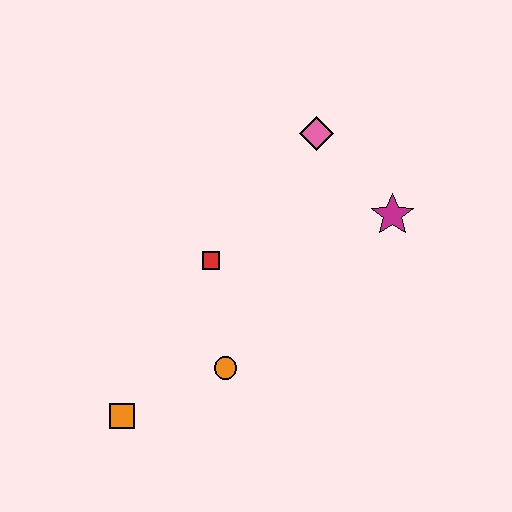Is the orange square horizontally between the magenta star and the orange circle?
No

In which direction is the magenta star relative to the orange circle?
The magenta star is to the right of the orange circle.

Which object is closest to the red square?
The orange circle is closest to the red square.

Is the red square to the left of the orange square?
No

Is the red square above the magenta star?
No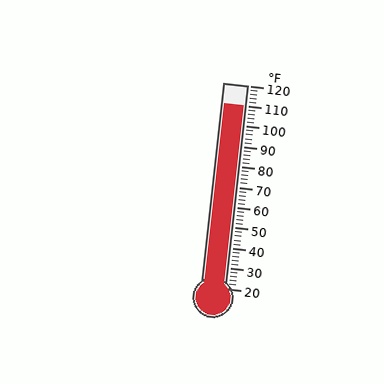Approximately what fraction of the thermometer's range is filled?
The thermometer is filled to approximately 90% of its range.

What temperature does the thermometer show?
The thermometer shows approximately 110°F.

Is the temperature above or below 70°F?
The temperature is above 70°F.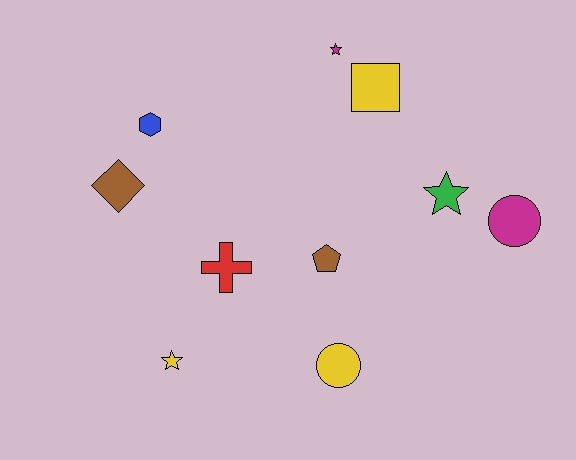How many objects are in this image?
There are 10 objects.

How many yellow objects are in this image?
There are 3 yellow objects.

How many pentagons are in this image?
There is 1 pentagon.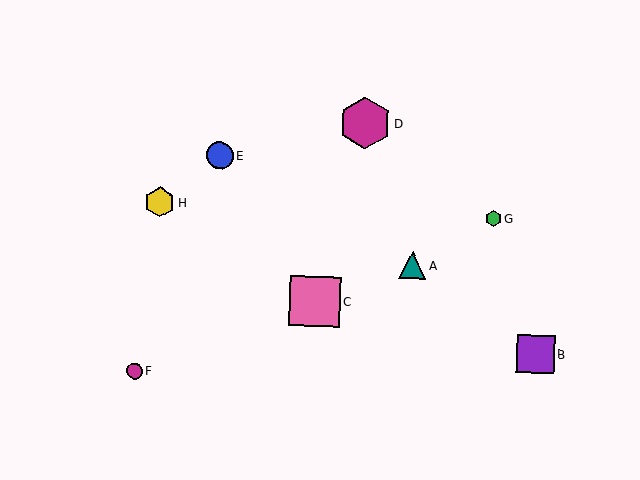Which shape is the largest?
The magenta hexagon (labeled D) is the largest.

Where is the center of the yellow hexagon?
The center of the yellow hexagon is at (160, 202).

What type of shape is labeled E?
Shape E is a blue circle.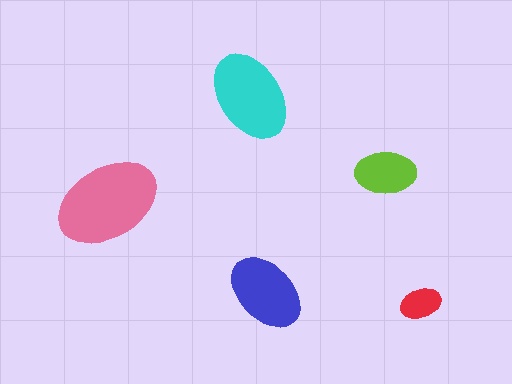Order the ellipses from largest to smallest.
the pink one, the cyan one, the blue one, the lime one, the red one.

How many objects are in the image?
There are 5 objects in the image.